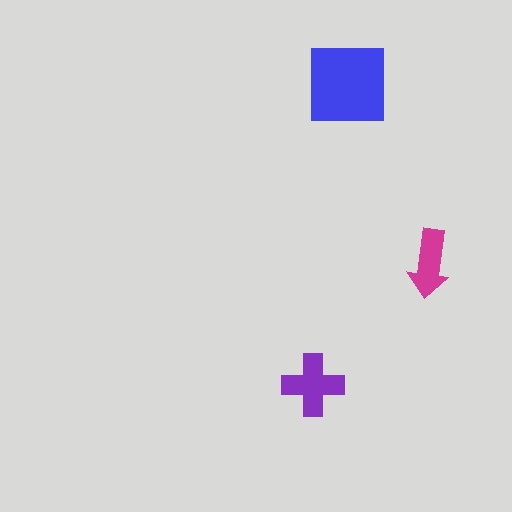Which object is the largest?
The blue square.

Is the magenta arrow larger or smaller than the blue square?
Smaller.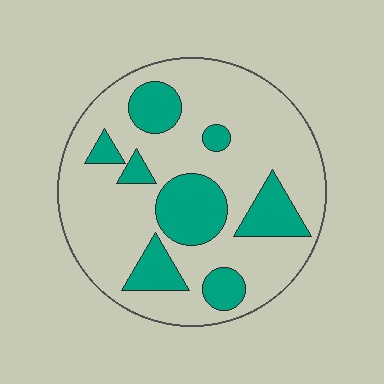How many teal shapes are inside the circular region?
8.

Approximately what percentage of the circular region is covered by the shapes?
Approximately 25%.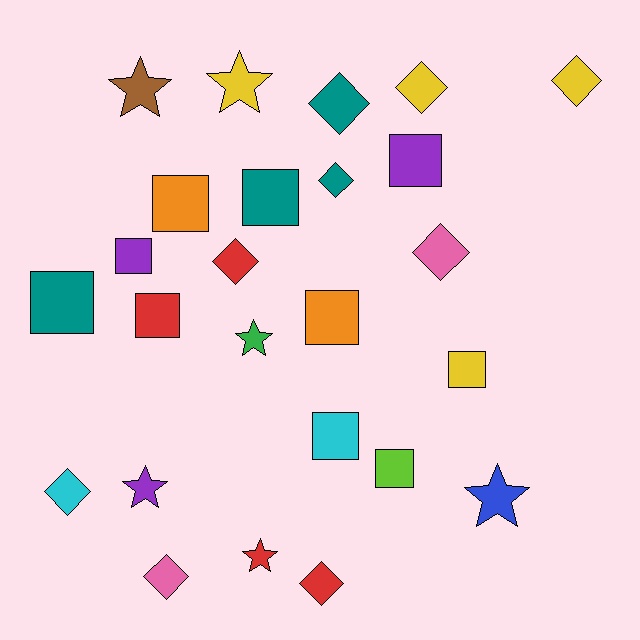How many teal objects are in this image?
There are 4 teal objects.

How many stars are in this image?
There are 6 stars.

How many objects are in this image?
There are 25 objects.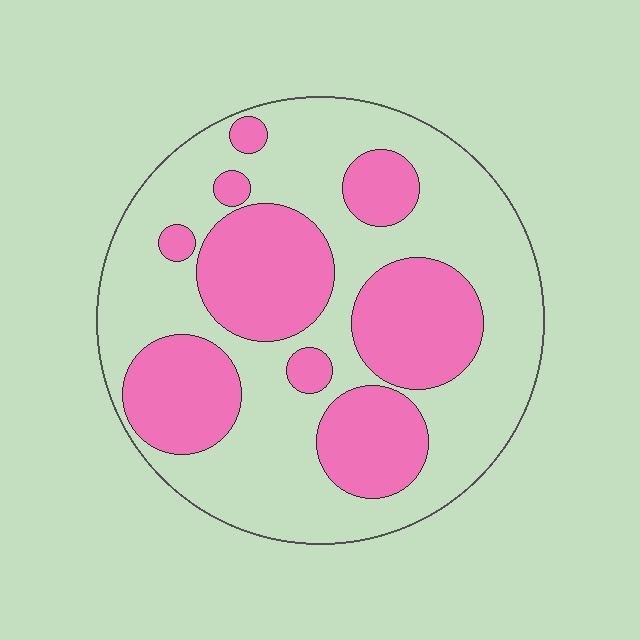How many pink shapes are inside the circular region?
9.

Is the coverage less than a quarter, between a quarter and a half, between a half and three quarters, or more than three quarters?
Between a quarter and a half.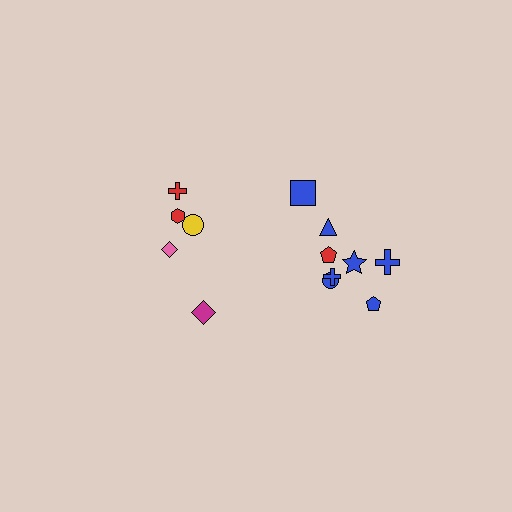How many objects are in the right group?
There are 8 objects.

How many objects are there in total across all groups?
There are 13 objects.